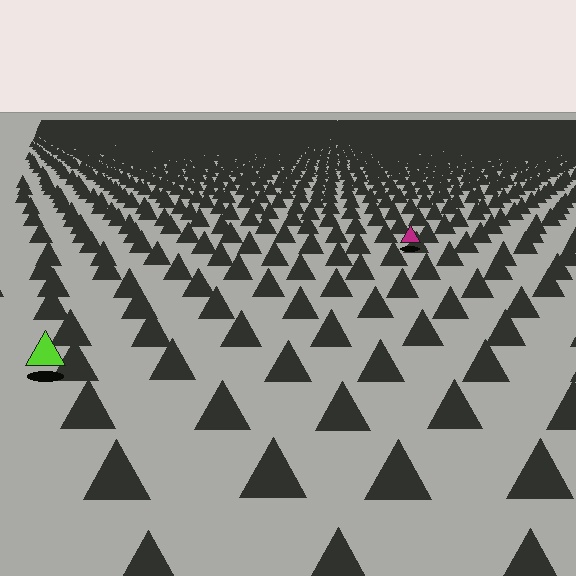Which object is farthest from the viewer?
The magenta triangle is farthest from the viewer. It appears smaller and the ground texture around it is denser.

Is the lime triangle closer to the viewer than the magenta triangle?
Yes. The lime triangle is closer — you can tell from the texture gradient: the ground texture is coarser near it.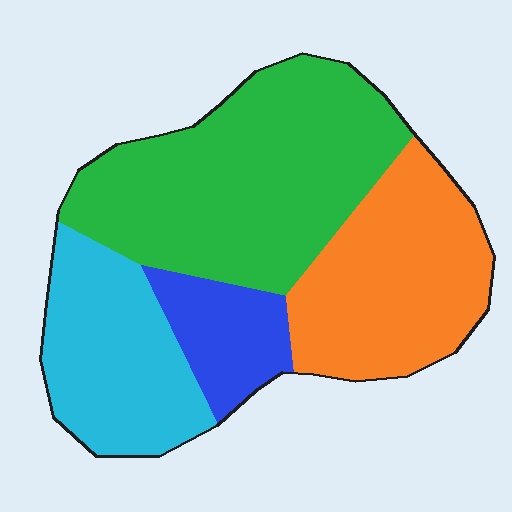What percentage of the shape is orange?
Orange covers roughly 25% of the shape.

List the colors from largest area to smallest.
From largest to smallest: green, orange, cyan, blue.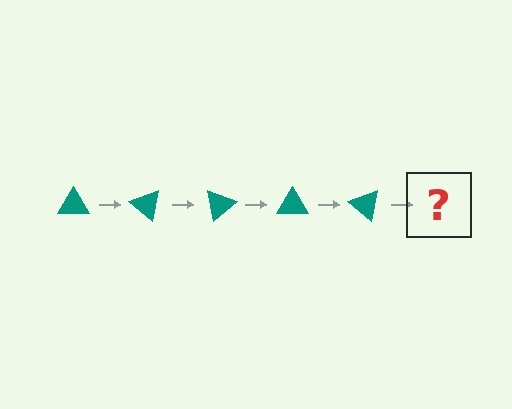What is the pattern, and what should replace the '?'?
The pattern is that the triangle rotates 40 degrees each step. The '?' should be a teal triangle rotated 200 degrees.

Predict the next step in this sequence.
The next step is a teal triangle rotated 200 degrees.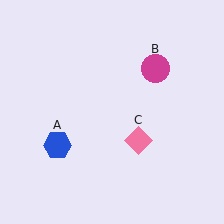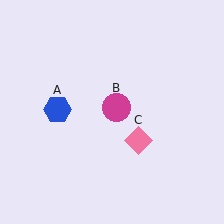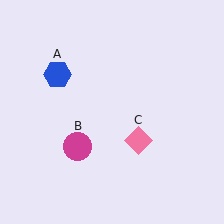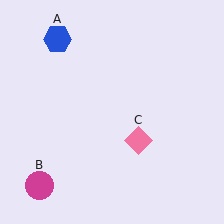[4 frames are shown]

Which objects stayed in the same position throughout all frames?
Pink diamond (object C) remained stationary.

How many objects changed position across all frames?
2 objects changed position: blue hexagon (object A), magenta circle (object B).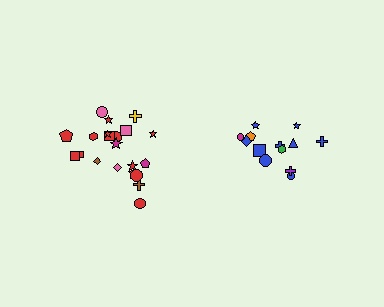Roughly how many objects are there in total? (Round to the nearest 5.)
Roughly 35 objects in total.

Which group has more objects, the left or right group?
The left group.